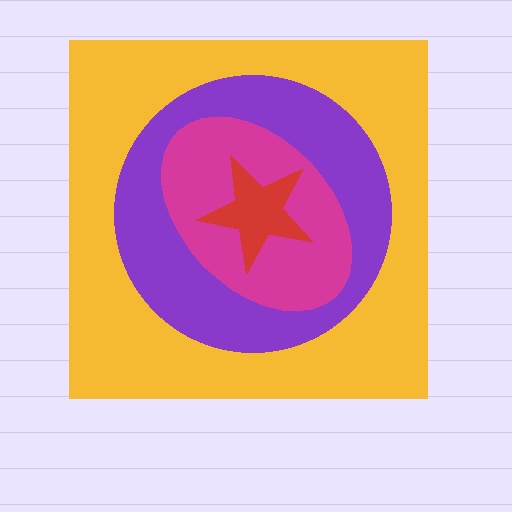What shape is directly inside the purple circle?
The magenta ellipse.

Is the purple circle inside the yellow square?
Yes.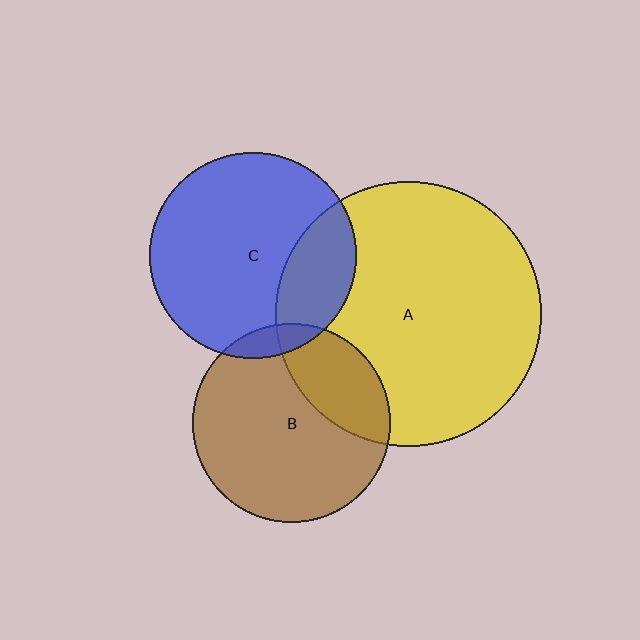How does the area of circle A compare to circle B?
Approximately 1.8 times.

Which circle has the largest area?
Circle A (yellow).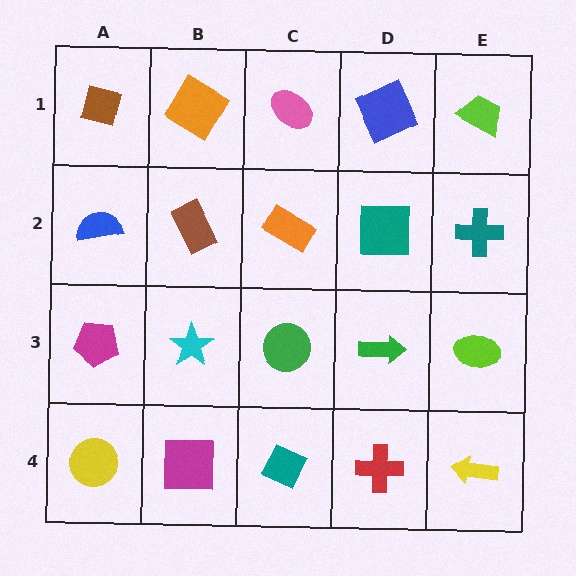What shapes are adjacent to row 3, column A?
A blue semicircle (row 2, column A), a yellow circle (row 4, column A), a cyan star (row 3, column B).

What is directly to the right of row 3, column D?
A lime ellipse.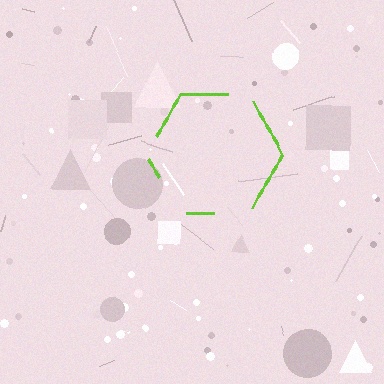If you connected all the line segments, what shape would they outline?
They would outline a hexagon.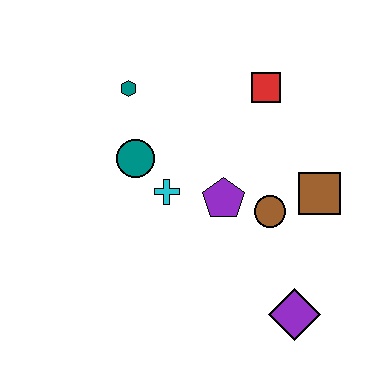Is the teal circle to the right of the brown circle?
No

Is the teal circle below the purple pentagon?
No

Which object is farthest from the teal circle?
The purple diamond is farthest from the teal circle.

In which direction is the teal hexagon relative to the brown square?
The teal hexagon is to the left of the brown square.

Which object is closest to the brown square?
The brown circle is closest to the brown square.